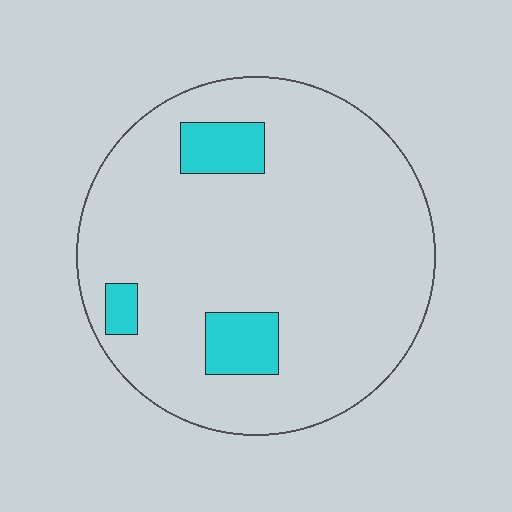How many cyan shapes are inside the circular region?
3.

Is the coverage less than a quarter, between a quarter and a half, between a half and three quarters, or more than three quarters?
Less than a quarter.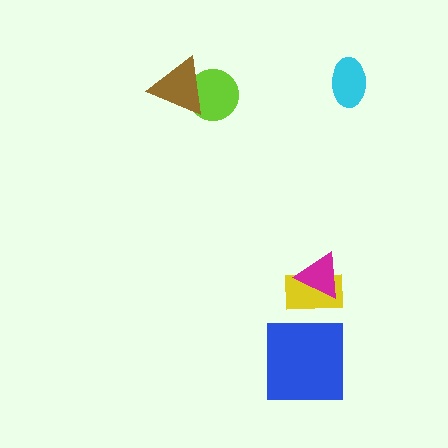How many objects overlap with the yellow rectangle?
1 object overlaps with the yellow rectangle.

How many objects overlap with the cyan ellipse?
0 objects overlap with the cyan ellipse.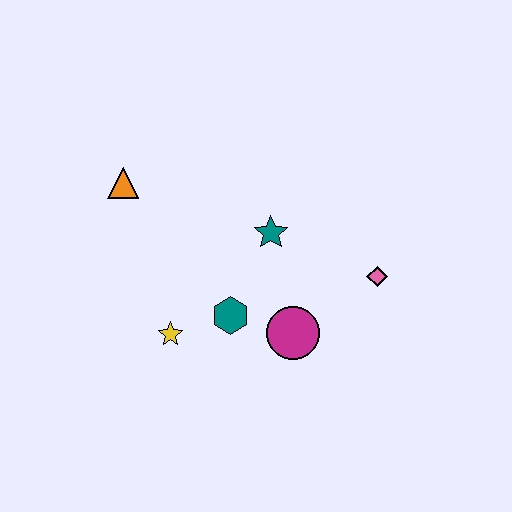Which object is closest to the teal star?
The teal hexagon is closest to the teal star.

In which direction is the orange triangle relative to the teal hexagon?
The orange triangle is above the teal hexagon.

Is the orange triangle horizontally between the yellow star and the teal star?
No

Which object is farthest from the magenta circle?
The orange triangle is farthest from the magenta circle.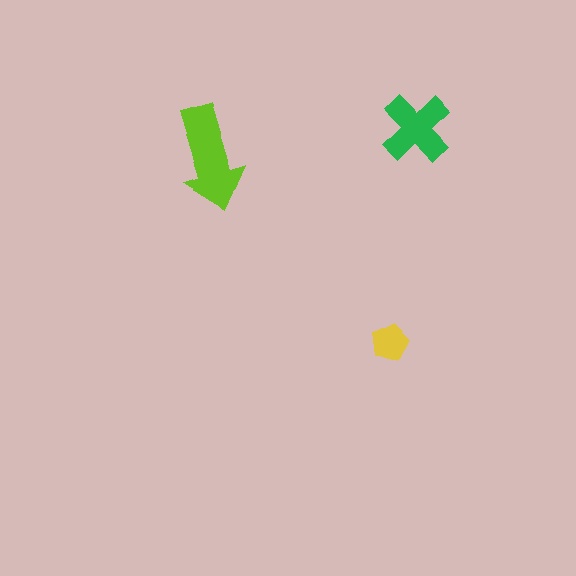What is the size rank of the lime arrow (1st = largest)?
1st.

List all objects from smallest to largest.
The yellow pentagon, the green cross, the lime arrow.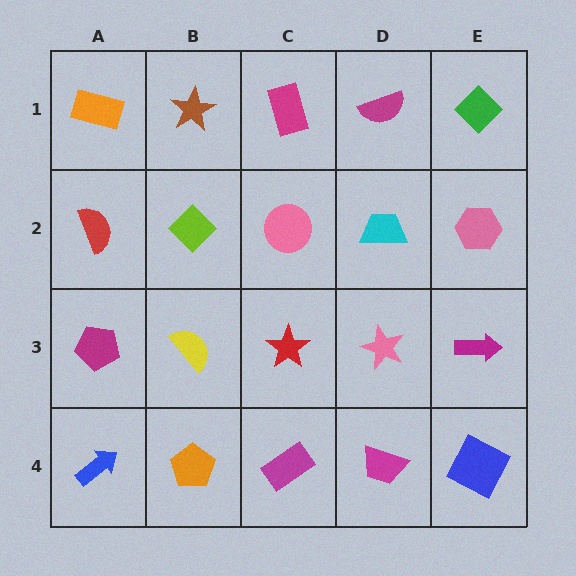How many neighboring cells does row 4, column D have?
3.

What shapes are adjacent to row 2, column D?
A magenta semicircle (row 1, column D), a pink star (row 3, column D), a pink circle (row 2, column C), a pink hexagon (row 2, column E).